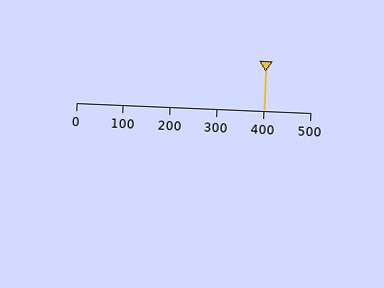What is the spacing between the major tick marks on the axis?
The major ticks are spaced 100 apart.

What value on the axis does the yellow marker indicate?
The marker indicates approximately 400.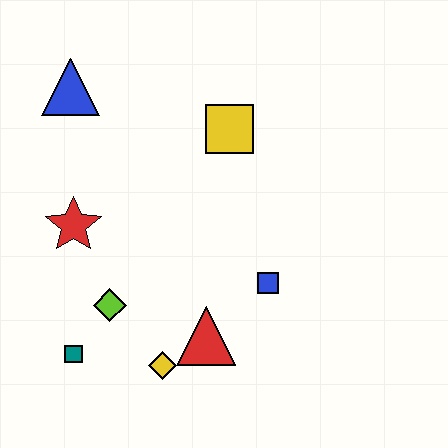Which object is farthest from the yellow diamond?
The blue triangle is farthest from the yellow diamond.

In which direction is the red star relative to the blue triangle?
The red star is below the blue triangle.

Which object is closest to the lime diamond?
The teal square is closest to the lime diamond.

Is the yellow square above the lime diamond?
Yes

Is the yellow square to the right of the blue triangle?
Yes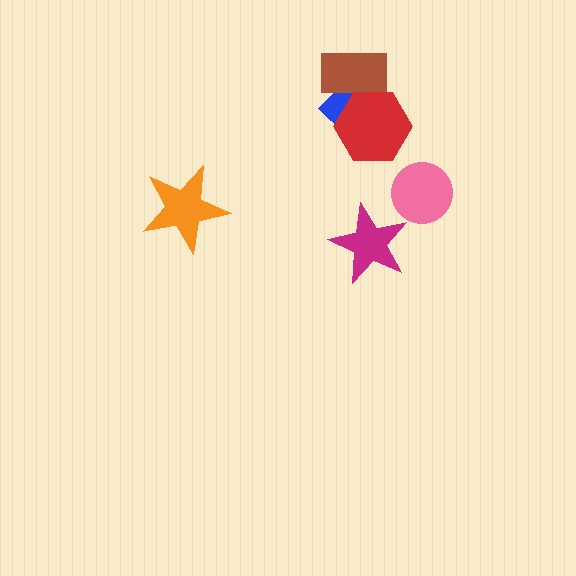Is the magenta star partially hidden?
No, no other shape covers it.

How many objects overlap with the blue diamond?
2 objects overlap with the blue diamond.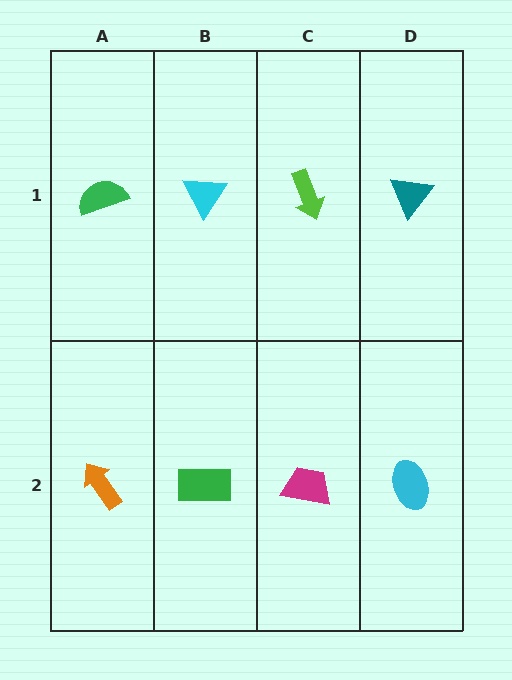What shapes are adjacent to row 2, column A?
A green semicircle (row 1, column A), a green rectangle (row 2, column B).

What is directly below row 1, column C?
A magenta trapezoid.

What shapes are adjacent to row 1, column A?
An orange arrow (row 2, column A), a cyan triangle (row 1, column B).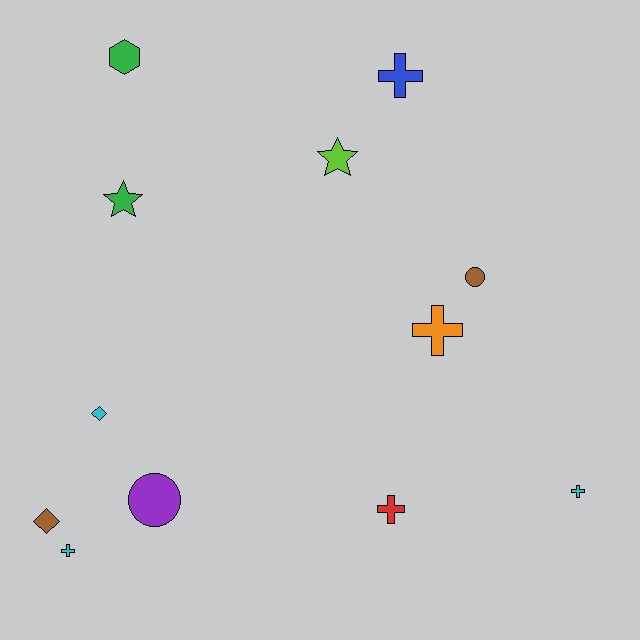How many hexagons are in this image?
There is 1 hexagon.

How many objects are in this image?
There are 12 objects.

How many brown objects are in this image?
There are 2 brown objects.